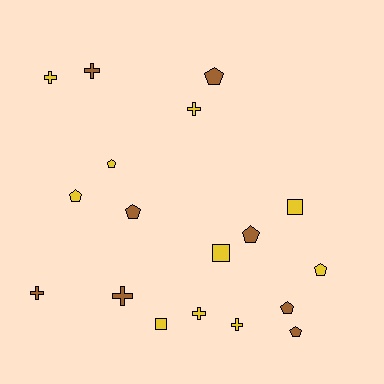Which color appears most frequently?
Yellow, with 10 objects.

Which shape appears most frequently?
Pentagon, with 8 objects.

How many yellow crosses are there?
There are 4 yellow crosses.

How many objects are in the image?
There are 18 objects.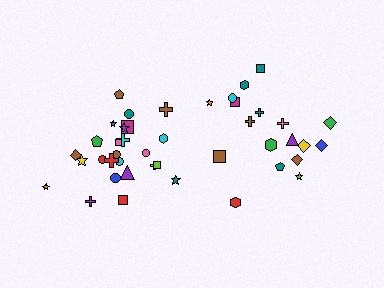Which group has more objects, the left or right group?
The left group.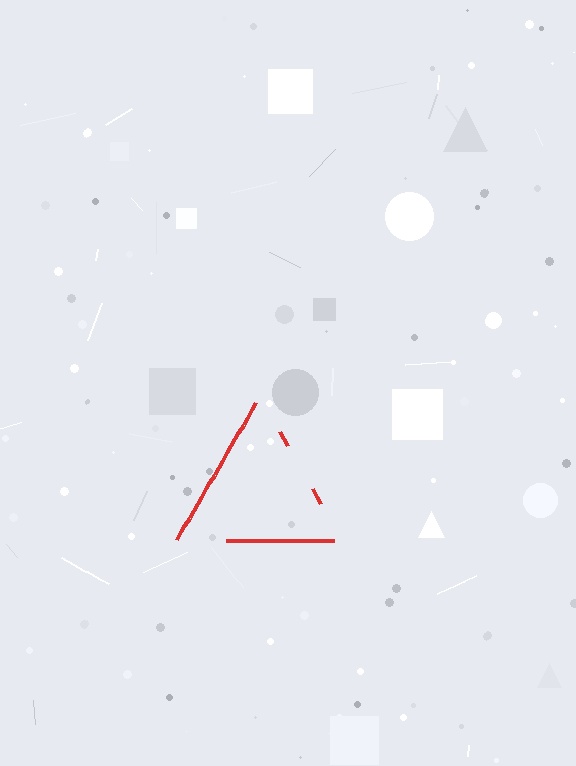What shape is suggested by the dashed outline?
The dashed outline suggests a triangle.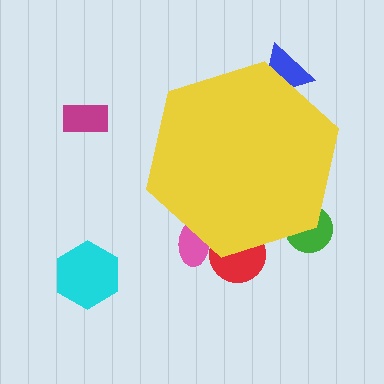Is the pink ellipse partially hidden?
Yes, the pink ellipse is partially hidden behind the yellow hexagon.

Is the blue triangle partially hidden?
Yes, the blue triangle is partially hidden behind the yellow hexagon.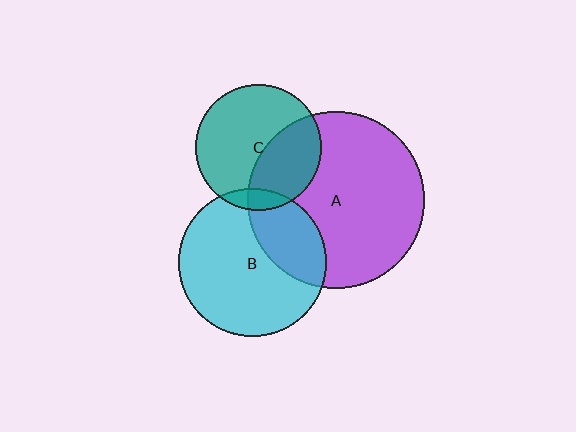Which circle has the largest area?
Circle A (purple).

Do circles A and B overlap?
Yes.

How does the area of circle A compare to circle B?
Approximately 1.4 times.